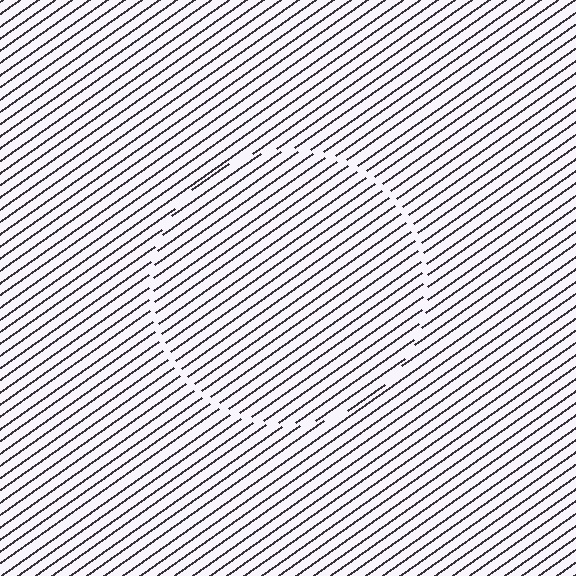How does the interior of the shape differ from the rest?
The interior of the shape contains the same grating, shifted by half a period — the contour is defined by the phase discontinuity where line-ends from the inner and outer gratings abut.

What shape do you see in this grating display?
An illusory circle. The interior of the shape contains the same grating, shifted by half a period — the contour is defined by the phase discontinuity where line-ends from the inner and outer gratings abut.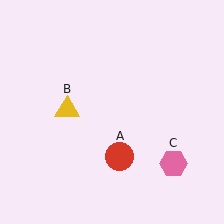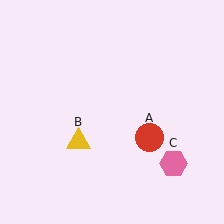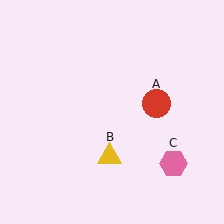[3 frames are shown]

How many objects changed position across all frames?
2 objects changed position: red circle (object A), yellow triangle (object B).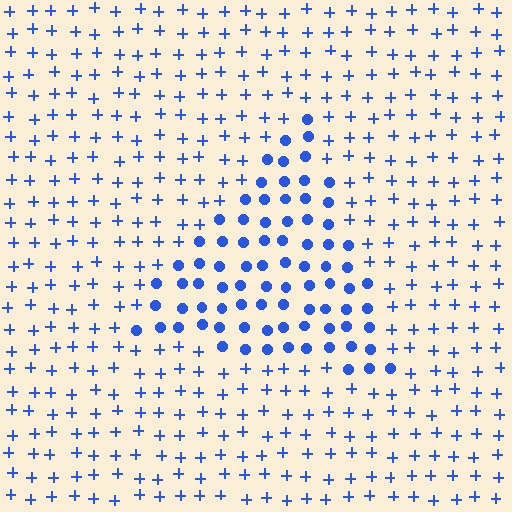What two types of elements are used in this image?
The image uses circles inside the triangle region and plus signs outside it.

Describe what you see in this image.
The image is filled with small blue elements arranged in a uniform grid. A triangle-shaped region contains circles, while the surrounding area contains plus signs. The boundary is defined purely by the change in element shape.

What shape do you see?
I see a triangle.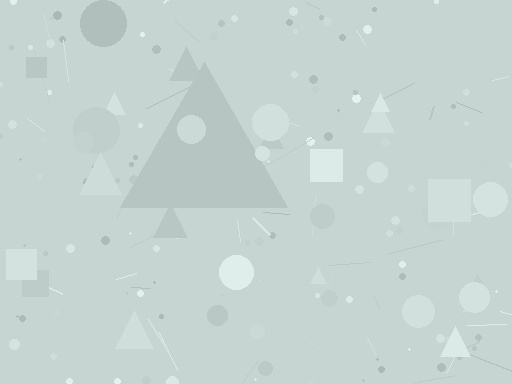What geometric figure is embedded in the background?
A triangle is embedded in the background.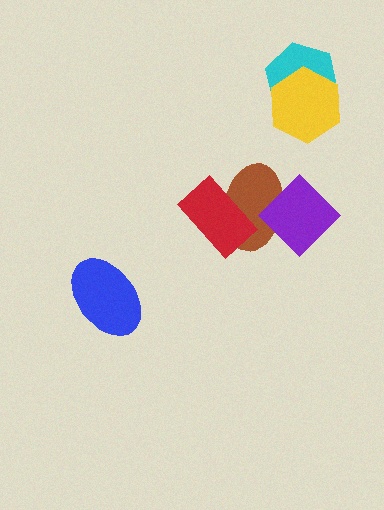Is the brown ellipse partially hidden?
Yes, it is partially covered by another shape.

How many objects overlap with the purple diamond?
1 object overlaps with the purple diamond.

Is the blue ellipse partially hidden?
No, no other shape covers it.